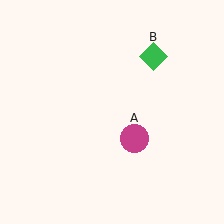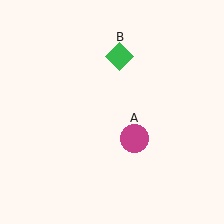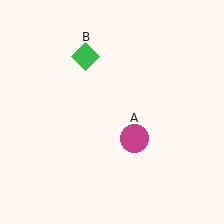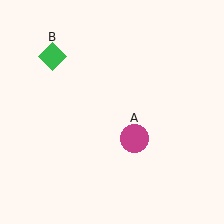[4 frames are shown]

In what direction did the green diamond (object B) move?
The green diamond (object B) moved left.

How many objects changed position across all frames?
1 object changed position: green diamond (object B).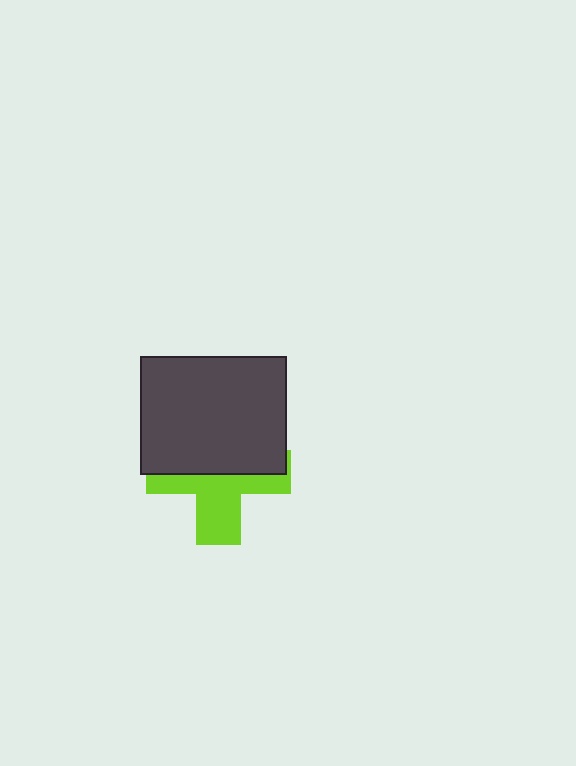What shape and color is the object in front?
The object in front is a dark gray rectangle.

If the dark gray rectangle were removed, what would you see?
You would see the complete lime cross.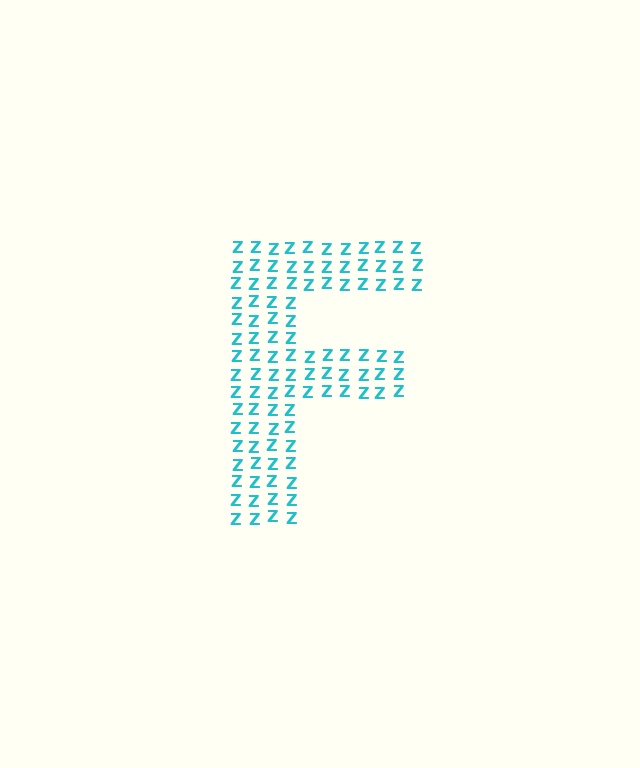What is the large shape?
The large shape is the letter F.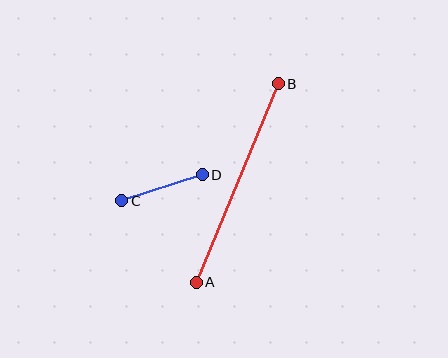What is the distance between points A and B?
The distance is approximately 215 pixels.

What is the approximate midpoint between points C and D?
The midpoint is at approximately (162, 188) pixels.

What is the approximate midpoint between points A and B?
The midpoint is at approximately (237, 183) pixels.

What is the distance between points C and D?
The distance is approximately 84 pixels.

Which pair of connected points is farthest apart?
Points A and B are farthest apart.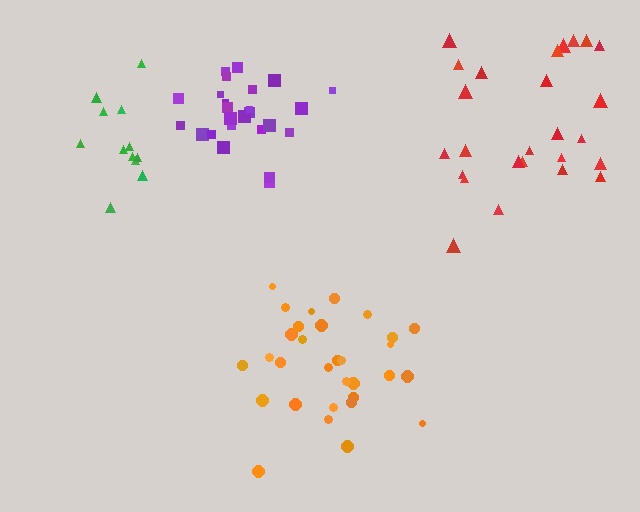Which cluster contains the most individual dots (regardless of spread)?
Orange (31).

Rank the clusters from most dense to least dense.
purple, green, orange, red.